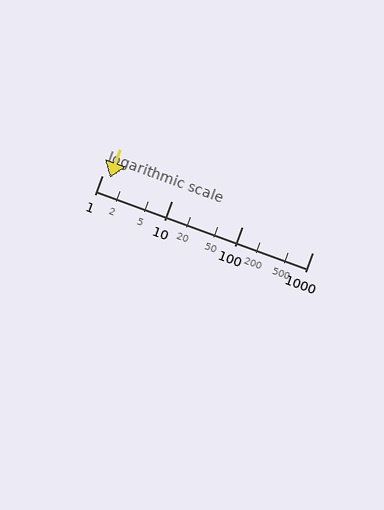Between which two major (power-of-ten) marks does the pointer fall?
The pointer is between 1 and 10.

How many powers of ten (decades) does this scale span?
The scale spans 3 decades, from 1 to 1000.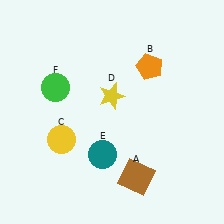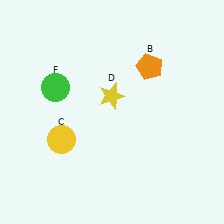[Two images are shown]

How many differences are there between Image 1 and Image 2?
There are 2 differences between the two images.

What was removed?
The teal circle (E), the brown square (A) were removed in Image 2.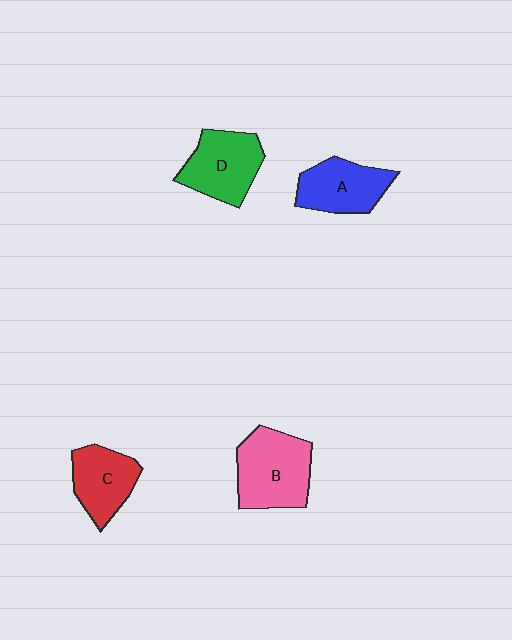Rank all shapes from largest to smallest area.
From largest to smallest: B (pink), D (green), A (blue), C (red).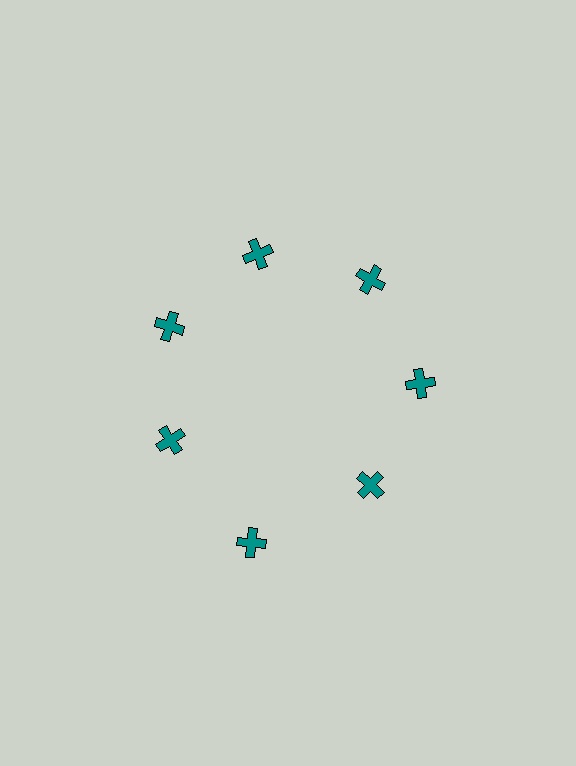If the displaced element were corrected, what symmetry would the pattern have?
It would have 7-fold rotational symmetry — the pattern would map onto itself every 51 degrees.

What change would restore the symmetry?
The symmetry would be restored by moving it inward, back onto the ring so that all 7 crosses sit at equal angles and equal distance from the center.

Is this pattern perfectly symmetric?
No. The 7 teal crosses are arranged in a ring, but one element near the 6 o'clock position is pushed outward from the center, breaking the 7-fold rotational symmetry.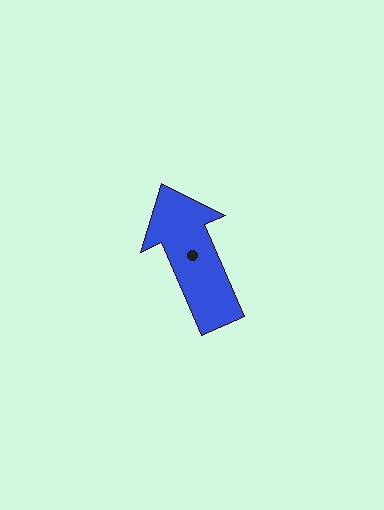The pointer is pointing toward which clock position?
Roughly 11 o'clock.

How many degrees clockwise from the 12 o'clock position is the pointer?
Approximately 337 degrees.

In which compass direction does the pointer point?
Northwest.